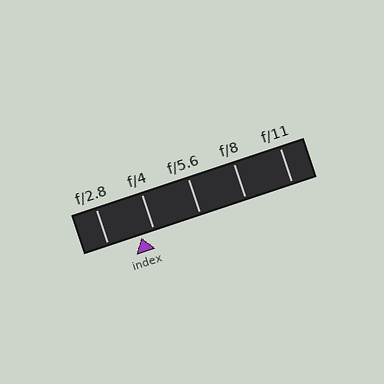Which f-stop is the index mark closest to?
The index mark is closest to f/4.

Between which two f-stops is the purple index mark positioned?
The index mark is between f/2.8 and f/4.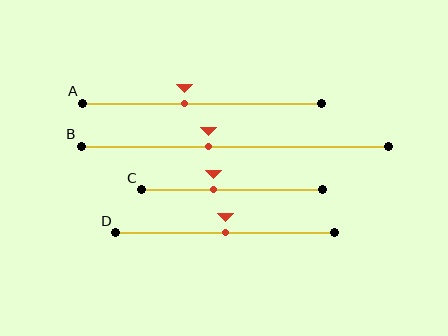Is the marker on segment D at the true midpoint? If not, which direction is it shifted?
Yes, the marker on segment D is at the true midpoint.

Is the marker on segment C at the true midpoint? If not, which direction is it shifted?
No, the marker on segment C is shifted to the left by about 10% of the segment length.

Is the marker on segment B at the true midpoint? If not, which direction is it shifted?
No, the marker on segment B is shifted to the left by about 8% of the segment length.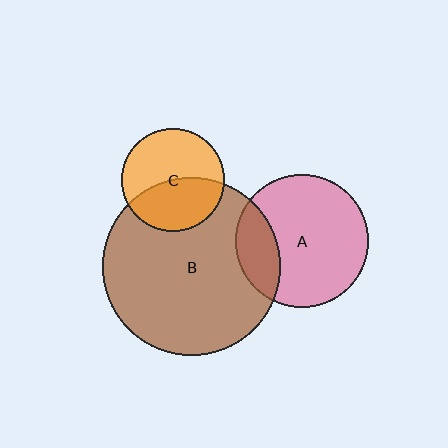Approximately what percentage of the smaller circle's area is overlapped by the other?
Approximately 45%.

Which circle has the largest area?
Circle B (brown).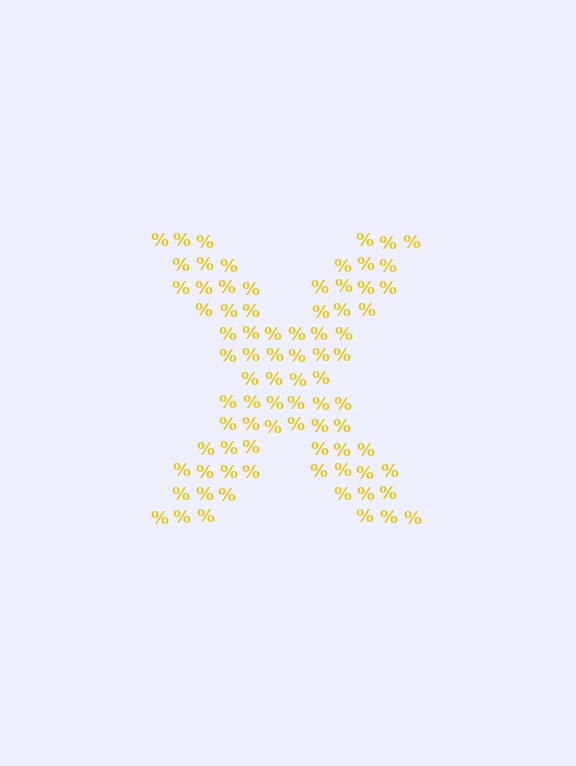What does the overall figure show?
The overall figure shows the letter X.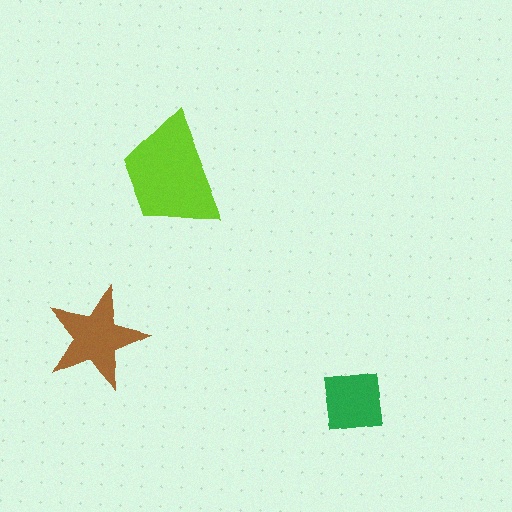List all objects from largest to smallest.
The lime trapezoid, the brown star, the green square.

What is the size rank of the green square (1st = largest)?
3rd.